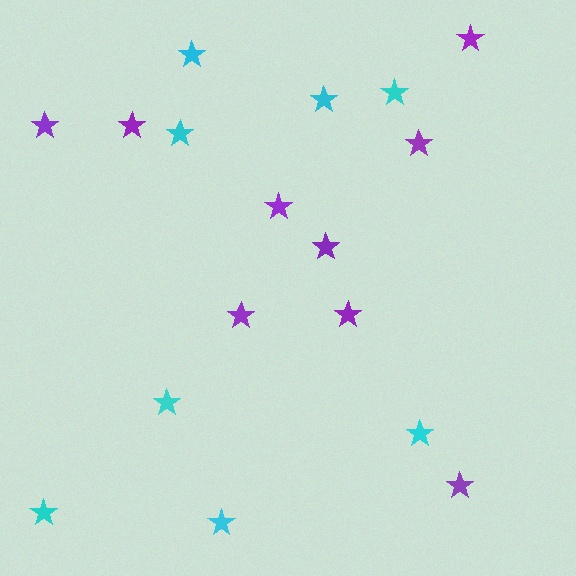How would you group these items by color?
There are 2 groups: one group of purple stars (9) and one group of cyan stars (8).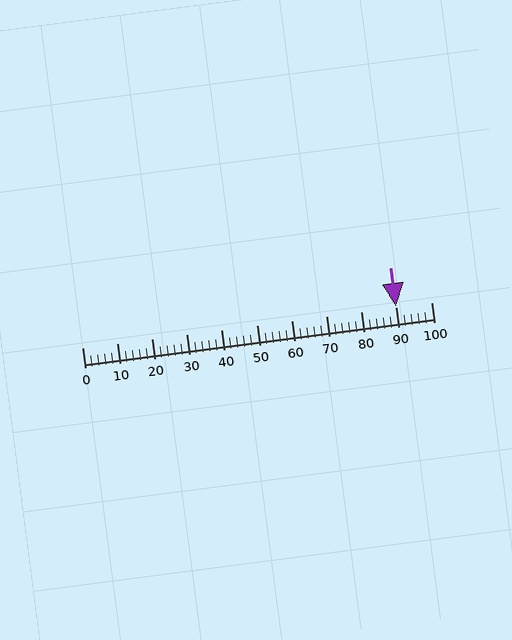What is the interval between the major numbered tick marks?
The major tick marks are spaced 10 units apart.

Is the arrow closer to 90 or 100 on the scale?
The arrow is closer to 90.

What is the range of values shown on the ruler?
The ruler shows values from 0 to 100.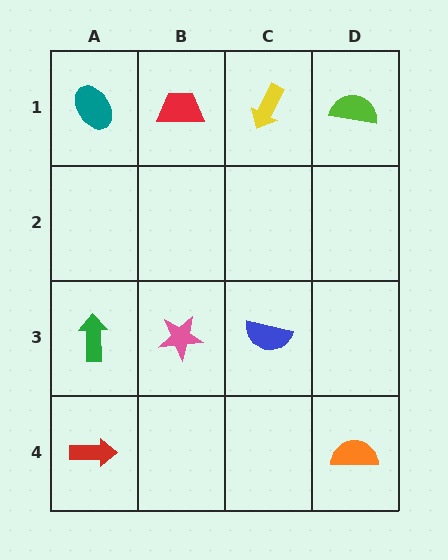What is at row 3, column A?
A green arrow.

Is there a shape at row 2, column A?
No, that cell is empty.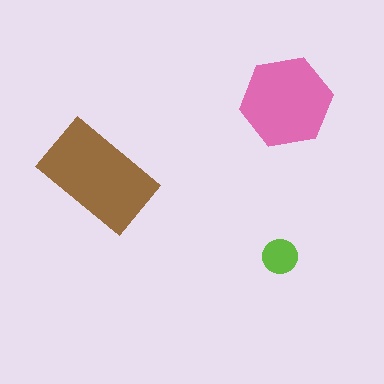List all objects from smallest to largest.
The lime circle, the pink hexagon, the brown rectangle.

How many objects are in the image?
There are 3 objects in the image.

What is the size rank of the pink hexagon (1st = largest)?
2nd.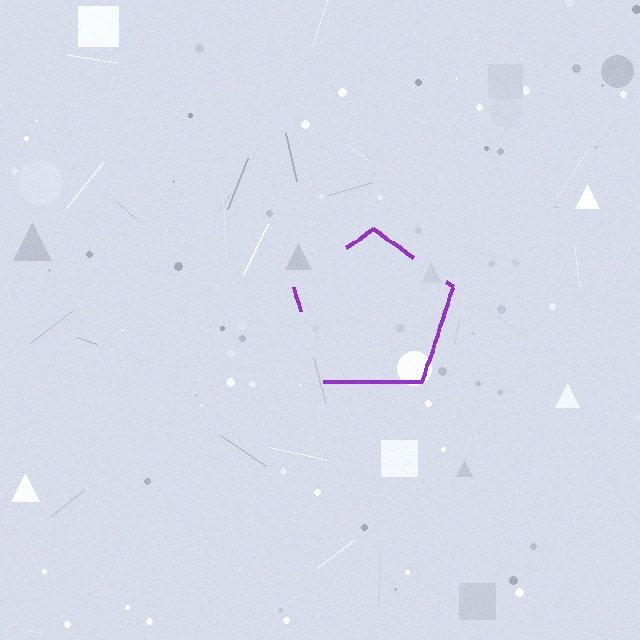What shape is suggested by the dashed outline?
The dashed outline suggests a pentagon.